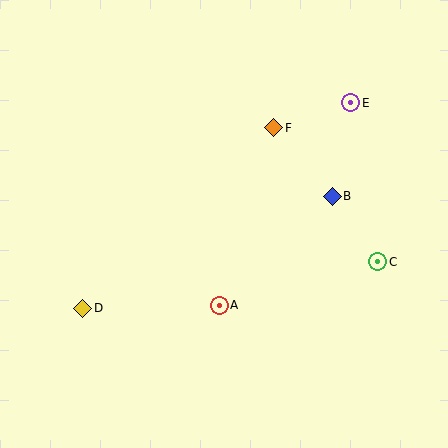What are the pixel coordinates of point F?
Point F is at (274, 128).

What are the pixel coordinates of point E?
Point E is at (351, 103).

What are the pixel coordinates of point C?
Point C is at (378, 262).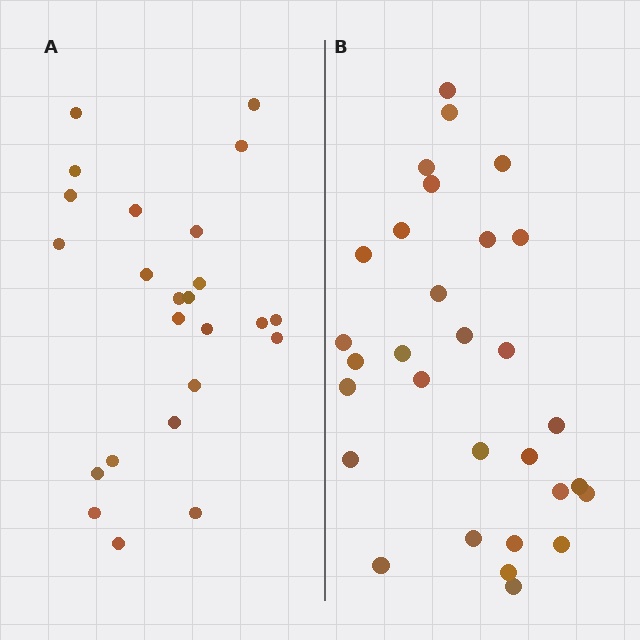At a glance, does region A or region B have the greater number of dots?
Region B (the right region) has more dots.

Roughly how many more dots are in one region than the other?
Region B has about 6 more dots than region A.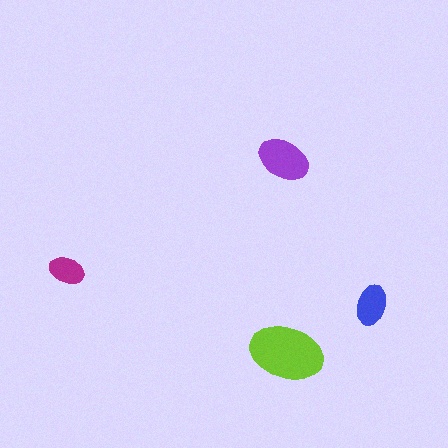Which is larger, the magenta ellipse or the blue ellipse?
The blue one.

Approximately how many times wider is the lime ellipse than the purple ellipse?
About 1.5 times wider.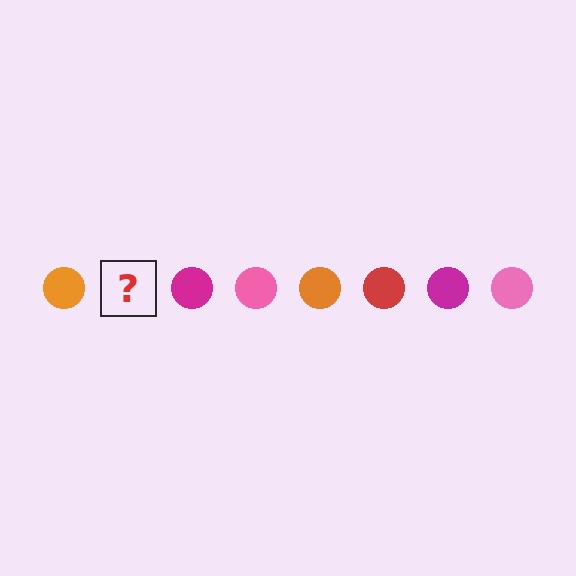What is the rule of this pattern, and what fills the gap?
The rule is that the pattern cycles through orange, red, magenta, pink circles. The gap should be filled with a red circle.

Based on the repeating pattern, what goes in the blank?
The blank should be a red circle.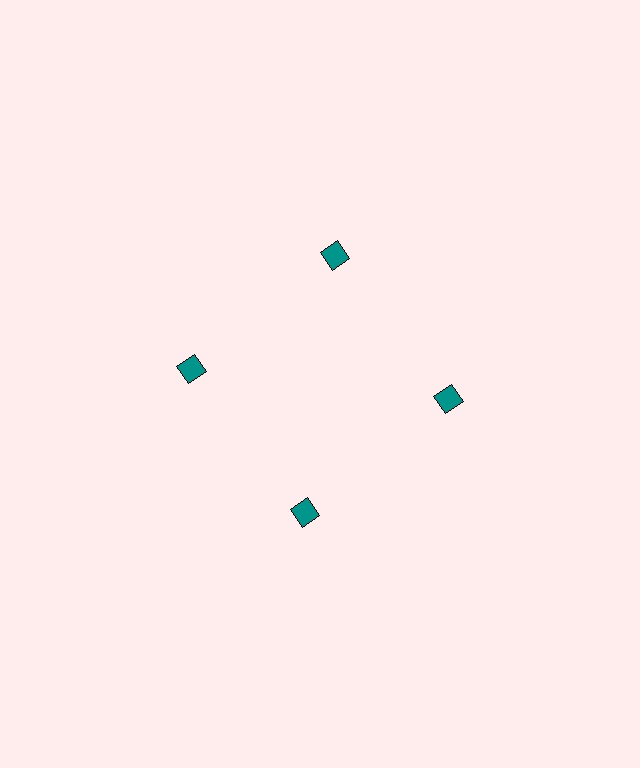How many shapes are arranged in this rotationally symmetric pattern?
There are 4 shapes, arranged in 4 groups of 1.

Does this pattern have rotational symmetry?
Yes, this pattern has 4-fold rotational symmetry. It looks the same after rotating 90 degrees around the center.